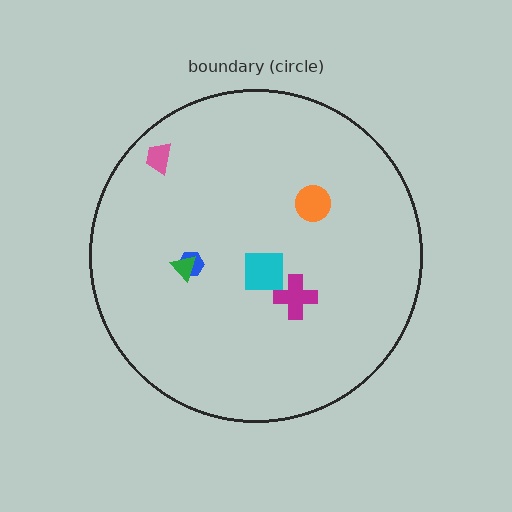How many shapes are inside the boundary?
6 inside, 0 outside.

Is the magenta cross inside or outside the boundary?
Inside.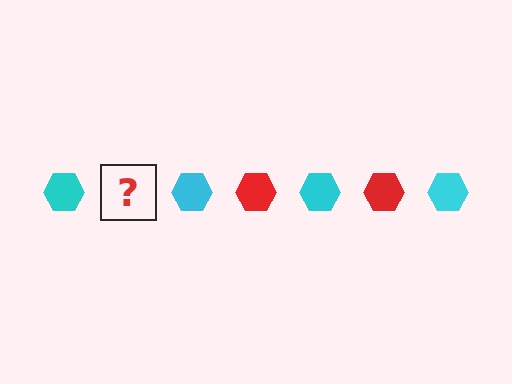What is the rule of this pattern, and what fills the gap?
The rule is that the pattern cycles through cyan, red hexagons. The gap should be filled with a red hexagon.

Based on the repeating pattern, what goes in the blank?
The blank should be a red hexagon.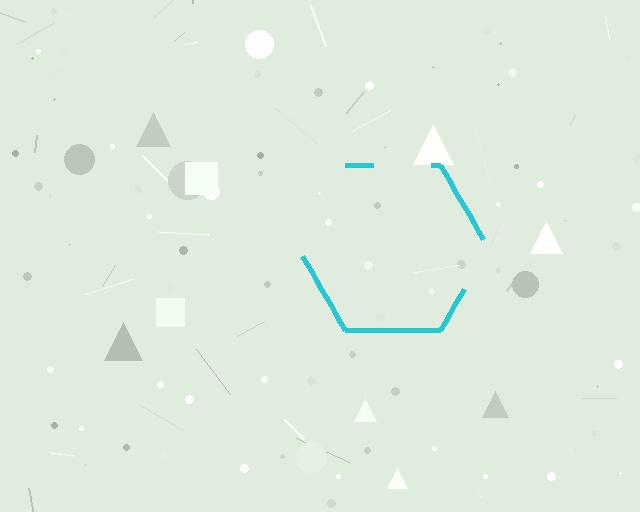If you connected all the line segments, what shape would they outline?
They would outline a hexagon.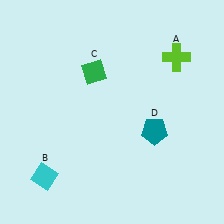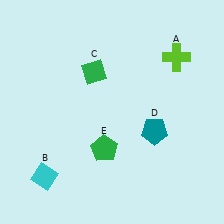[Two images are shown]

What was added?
A green pentagon (E) was added in Image 2.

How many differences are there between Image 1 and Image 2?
There is 1 difference between the two images.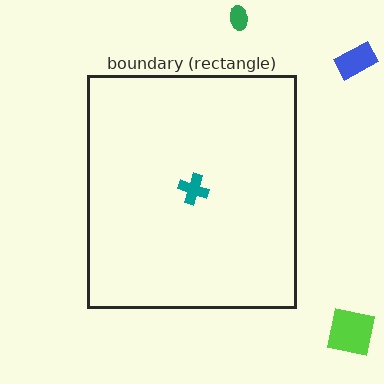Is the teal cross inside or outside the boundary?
Inside.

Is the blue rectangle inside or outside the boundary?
Outside.